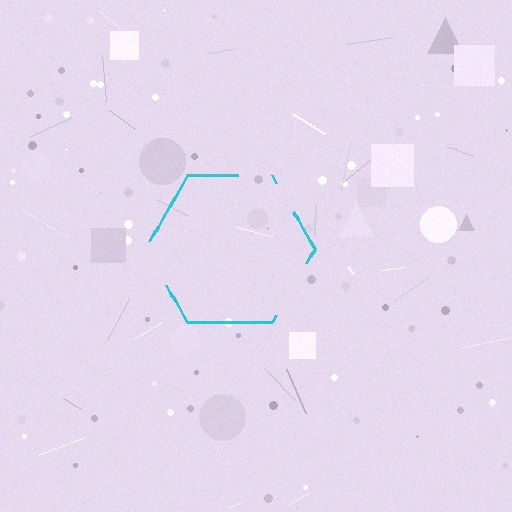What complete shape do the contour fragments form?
The contour fragments form a hexagon.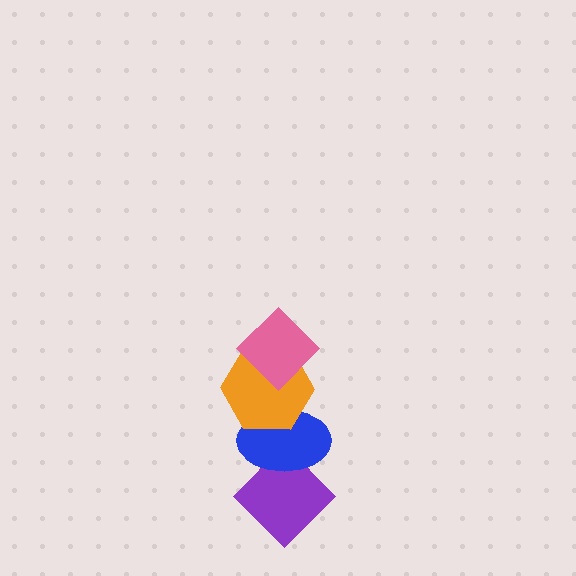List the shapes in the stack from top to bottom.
From top to bottom: the pink diamond, the orange hexagon, the blue ellipse, the purple diamond.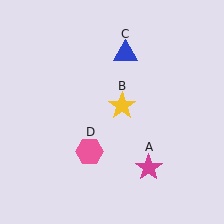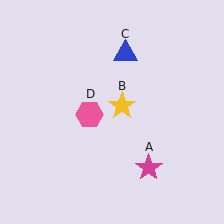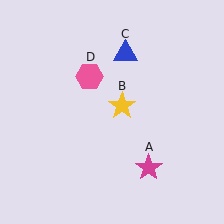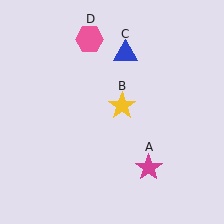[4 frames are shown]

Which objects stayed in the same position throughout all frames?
Magenta star (object A) and yellow star (object B) and blue triangle (object C) remained stationary.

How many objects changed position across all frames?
1 object changed position: pink hexagon (object D).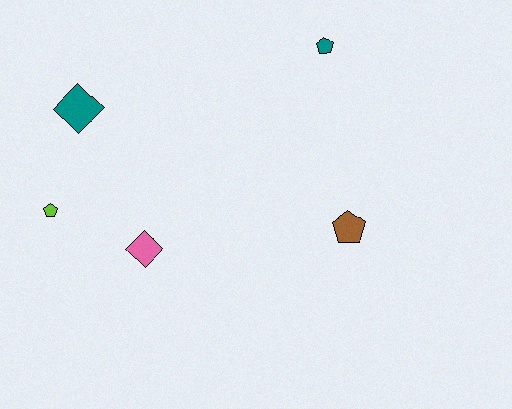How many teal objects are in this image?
There are 2 teal objects.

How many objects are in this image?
There are 5 objects.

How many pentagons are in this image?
There are 3 pentagons.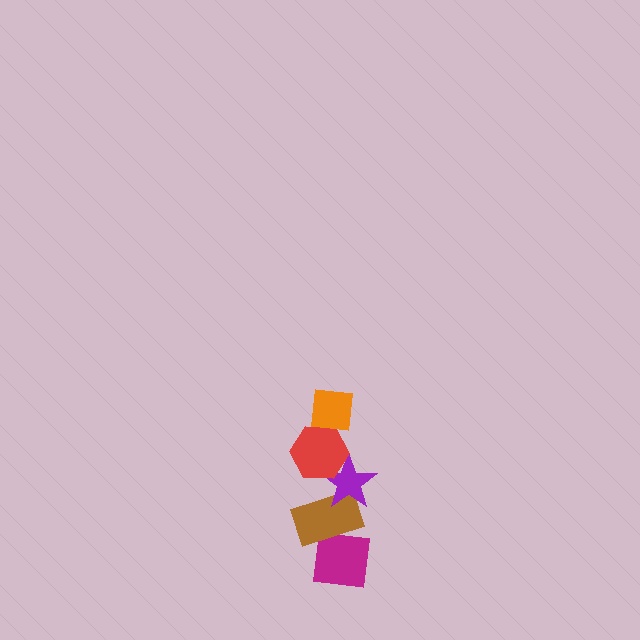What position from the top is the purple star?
The purple star is 3rd from the top.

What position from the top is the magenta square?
The magenta square is 5th from the top.